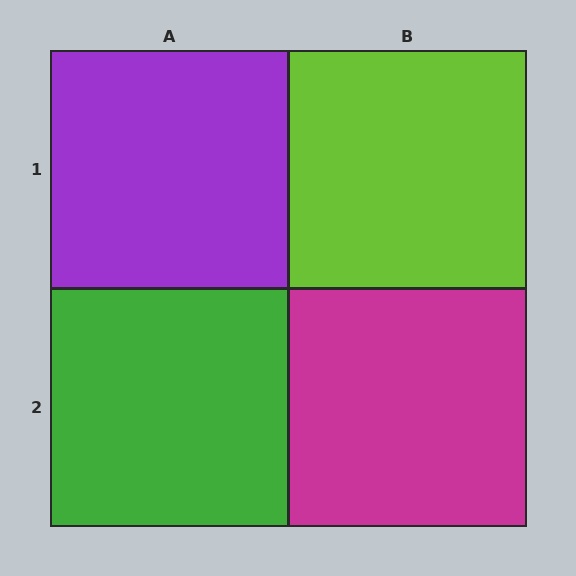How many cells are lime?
1 cell is lime.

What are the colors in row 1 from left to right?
Purple, lime.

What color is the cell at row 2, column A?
Green.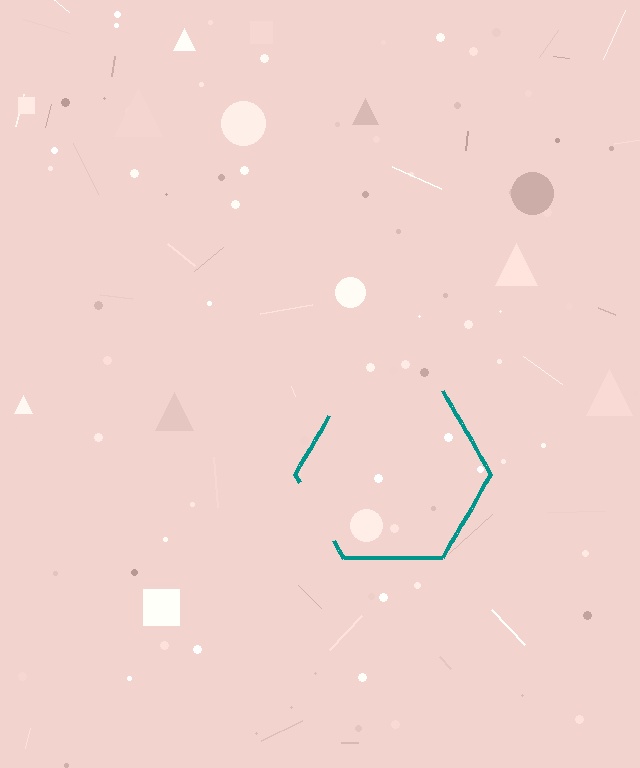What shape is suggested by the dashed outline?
The dashed outline suggests a hexagon.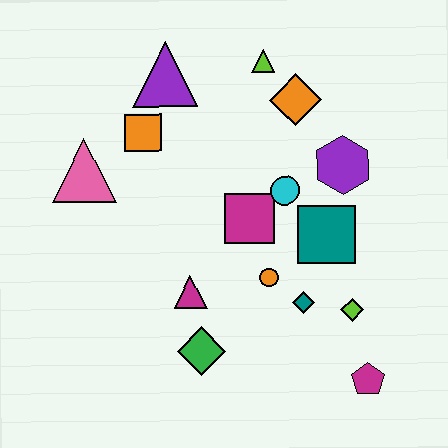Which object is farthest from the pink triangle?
The magenta pentagon is farthest from the pink triangle.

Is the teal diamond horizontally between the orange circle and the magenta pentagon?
Yes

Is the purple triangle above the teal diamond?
Yes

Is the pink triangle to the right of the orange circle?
No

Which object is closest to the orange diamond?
The lime triangle is closest to the orange diamond.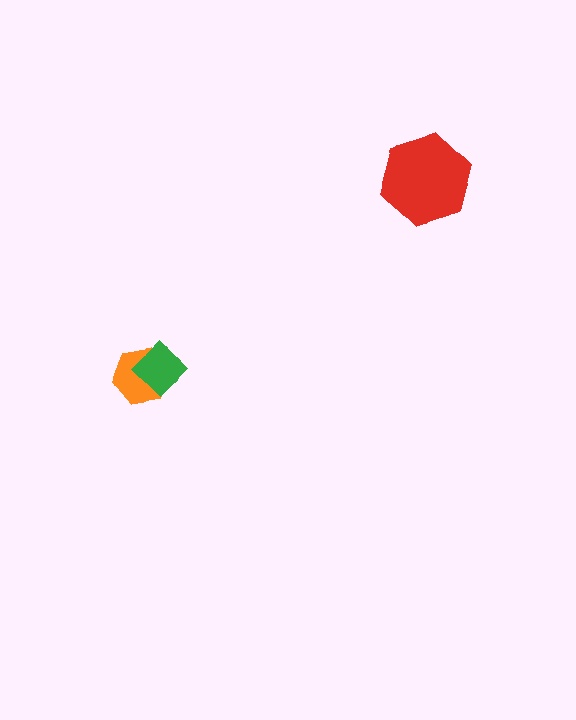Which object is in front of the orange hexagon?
The green diamond is in front of the orange hexagon.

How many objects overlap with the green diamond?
1 object overlaps with the green diamond.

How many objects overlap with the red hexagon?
0 objects overlap with the red hexagon.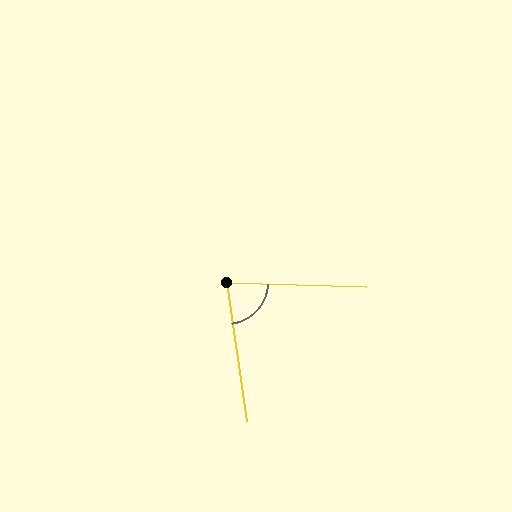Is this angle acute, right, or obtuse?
It is acute.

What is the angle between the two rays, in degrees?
Approximately 81 degrees.